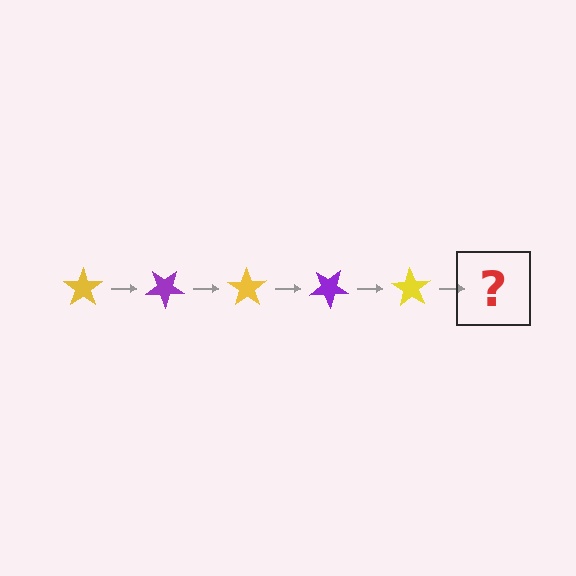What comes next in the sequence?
The next element should be a purple star, rotated 175 degrees from the start.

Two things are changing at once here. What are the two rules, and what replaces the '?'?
The two rules are that it rotates 35 degrees each step and the color cycles through yellow and purple. The '?' should be a purple star, rotated 175 degrees from the start.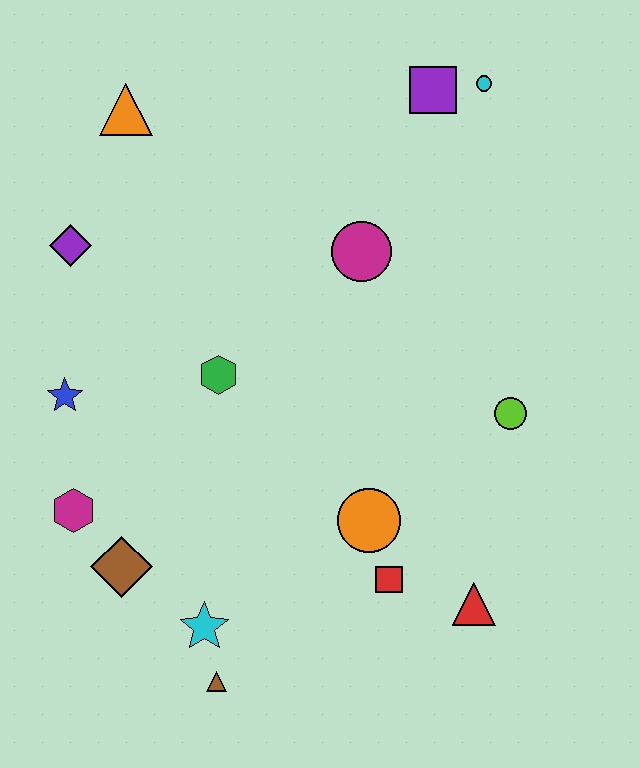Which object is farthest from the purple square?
The brown triangle is farthest from the purple square.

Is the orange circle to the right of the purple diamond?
Yes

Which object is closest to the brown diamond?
The magenta hexagon is closest to the brown diamond.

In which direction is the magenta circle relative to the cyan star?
The magenta circle is above the cyan star.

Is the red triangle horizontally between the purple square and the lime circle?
Yes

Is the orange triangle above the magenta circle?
Yes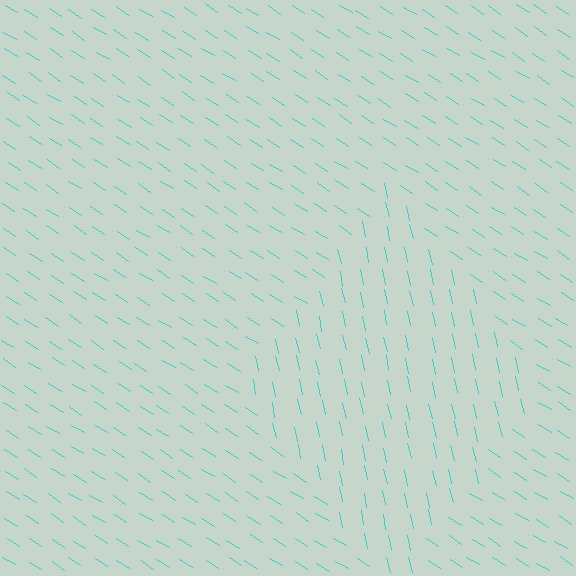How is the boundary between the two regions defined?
The boundary is defined purely by a change in line orientation (approximately 45 degrees difference). All lines are the same color and thickness.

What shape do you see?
I see a diamond.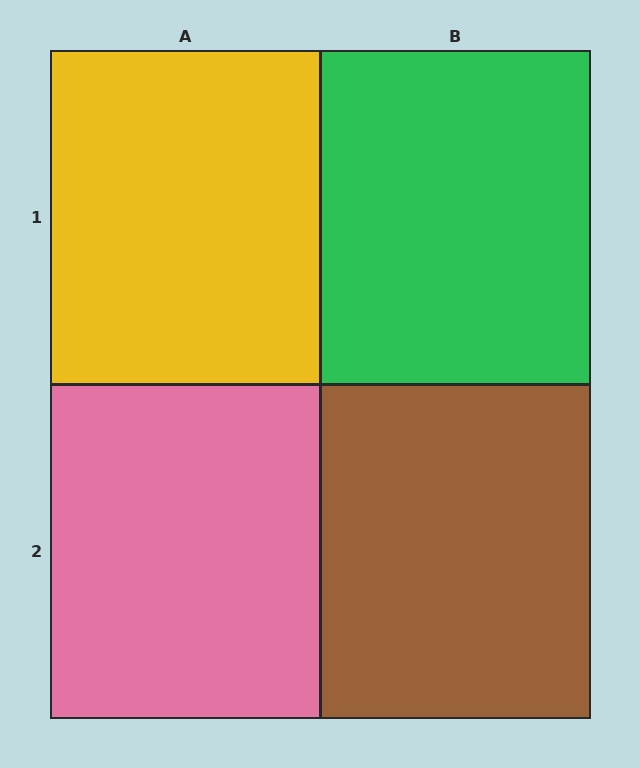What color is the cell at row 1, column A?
Yellow.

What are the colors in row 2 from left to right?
Pink, brown.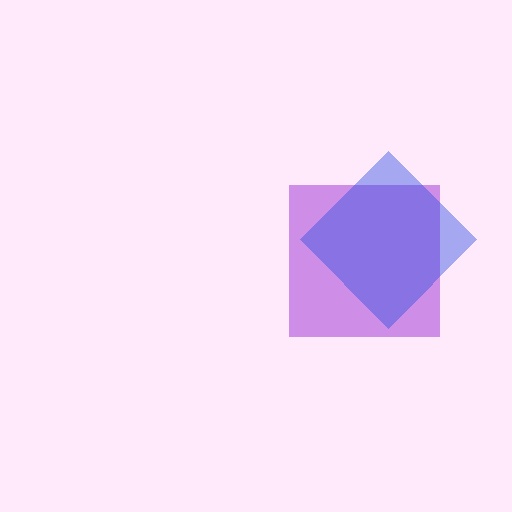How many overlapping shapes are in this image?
There are 2 overlapping shapes in the image.